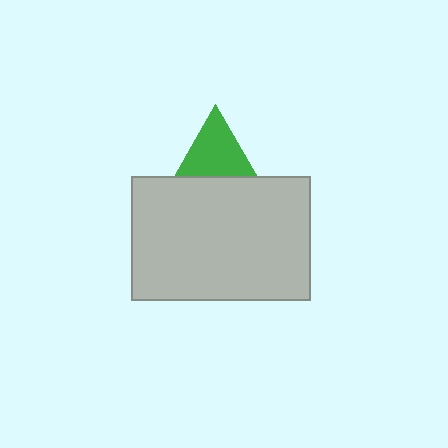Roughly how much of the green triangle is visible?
A small part of it is visible (roughly 39%).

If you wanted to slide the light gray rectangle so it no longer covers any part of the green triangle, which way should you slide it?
Slide it down — that is the most direct way to separate the two shapes.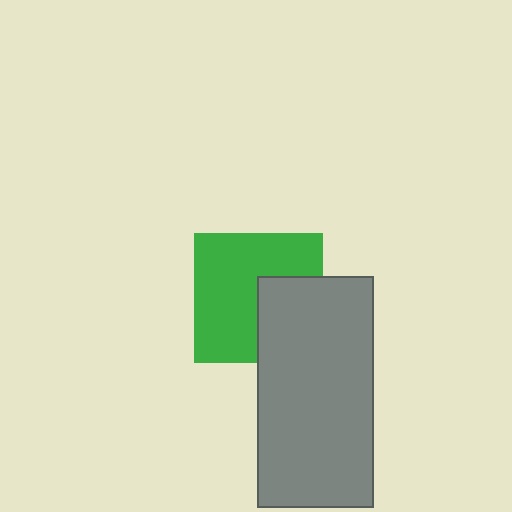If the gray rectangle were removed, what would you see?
You would see the complete green square.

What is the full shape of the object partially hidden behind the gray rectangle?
The partially hidden object is a green square.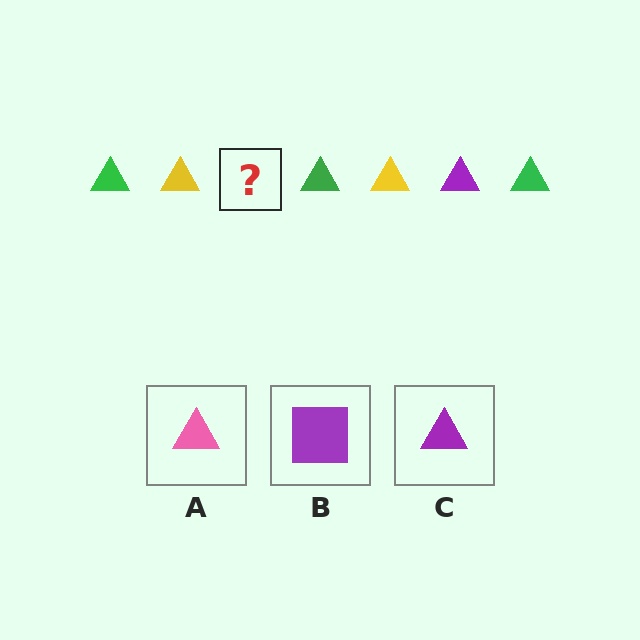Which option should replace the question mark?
Option C.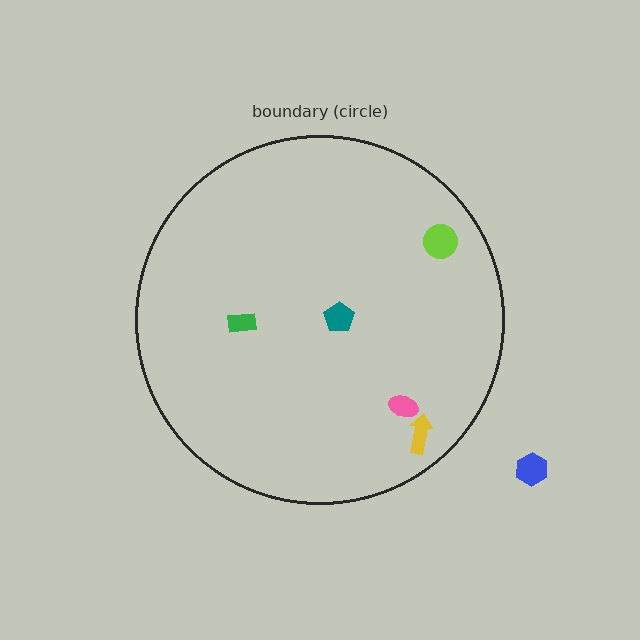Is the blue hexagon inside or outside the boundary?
Outside.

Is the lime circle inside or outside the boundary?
Inside.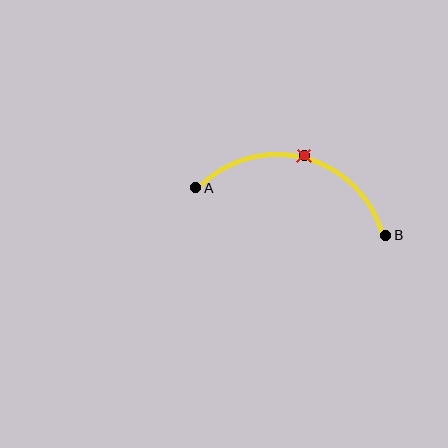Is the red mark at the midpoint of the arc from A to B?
Yes. The red mark lies on the arc at equal arc-length from both A and B — it is the arc midpoint.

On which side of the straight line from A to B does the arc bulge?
The arc bulges above the straight line connecting A and B.